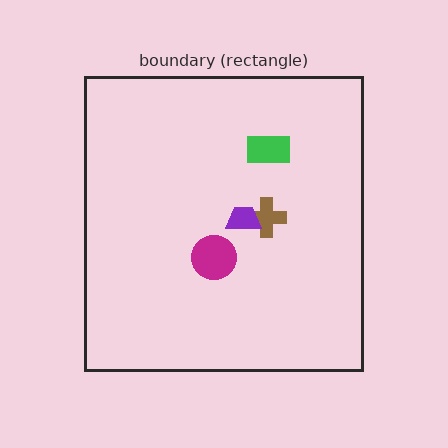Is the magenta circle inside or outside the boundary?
Inside.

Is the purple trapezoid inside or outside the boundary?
Inside.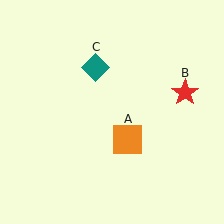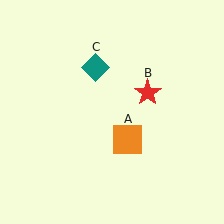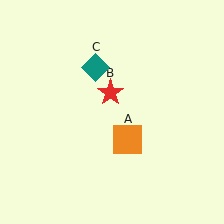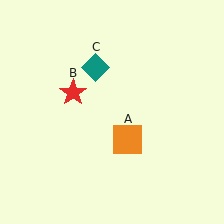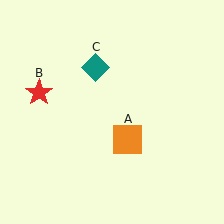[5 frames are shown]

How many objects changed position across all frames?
1 object changed position: red star (object B).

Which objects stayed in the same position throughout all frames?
Orange square (object A) and teal diamond (object C) remained stationary.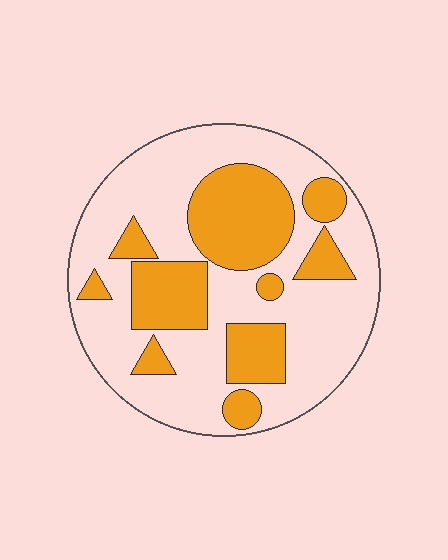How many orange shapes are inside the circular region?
10.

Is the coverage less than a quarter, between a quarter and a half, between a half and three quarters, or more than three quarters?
Between a quarter and a half.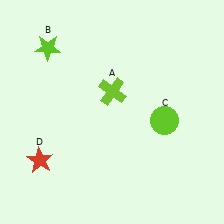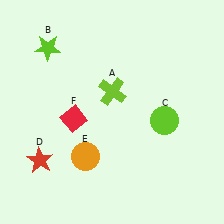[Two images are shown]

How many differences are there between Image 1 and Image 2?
There are 2 differences between the two images.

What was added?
An orange circle (E), a red diamond (F) were added in Image 2.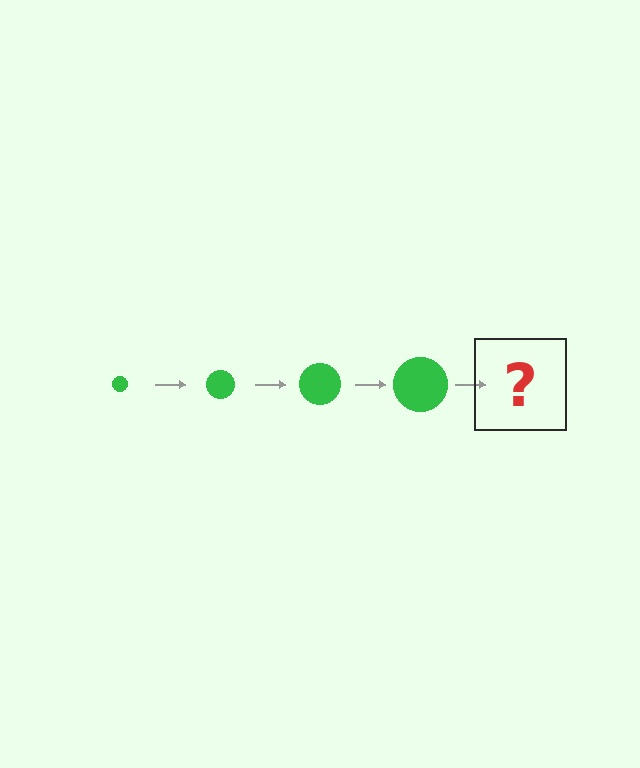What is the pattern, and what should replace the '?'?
The pattern is that the circle gets progressively larger each step. The '?' should be a green circle, larger than the previous one.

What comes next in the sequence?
The next element should be a green circle, larger than the previous one.